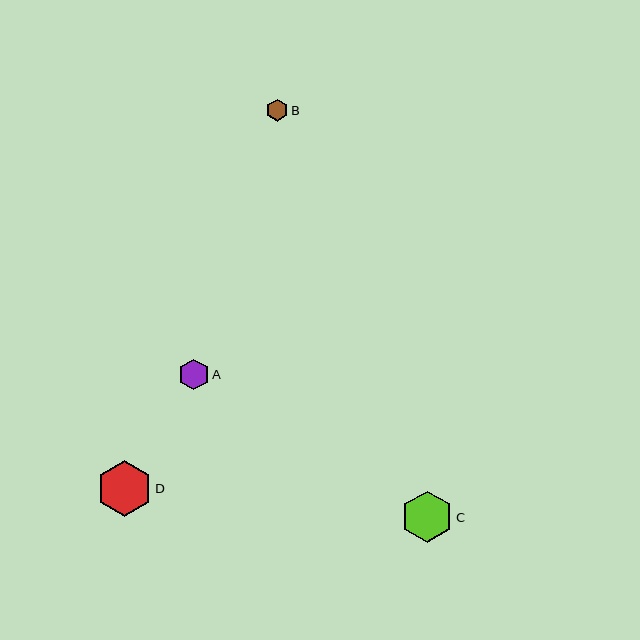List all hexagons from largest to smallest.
From largest to smallest: D, C, A, B.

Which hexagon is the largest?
Hexagon D is the largest with a size of approximately 56 pixels.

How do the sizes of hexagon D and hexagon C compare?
Hexagon D and hexagon C are approximately the same size.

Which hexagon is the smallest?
Hexagon B is the smallest with a size of approximately 22 pixels.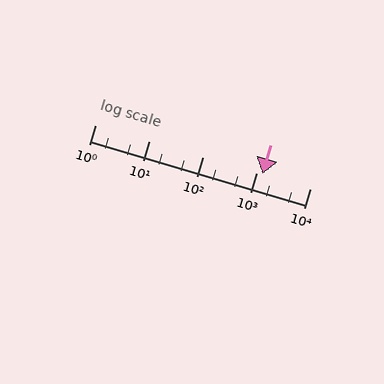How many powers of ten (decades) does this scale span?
The scale spans 4 decades, from 1 to 10000.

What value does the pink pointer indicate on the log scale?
The pointer indicates approximately 1300.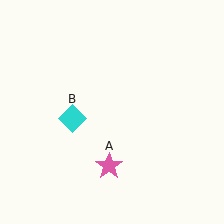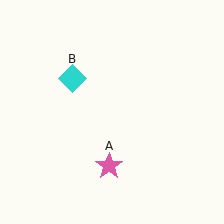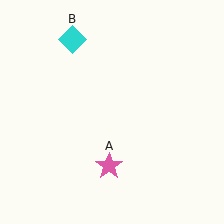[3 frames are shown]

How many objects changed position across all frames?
1 object changed position: cyan diamond (object B).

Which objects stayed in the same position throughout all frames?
Pink star (object A) remained stationary.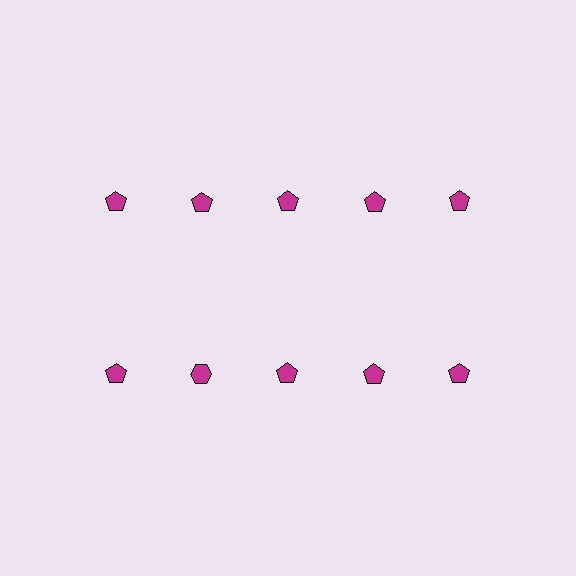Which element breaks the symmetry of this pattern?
The magenta hexagon in the second row, second from left column breaks the symmetry. All other shapes are magenta pentagons.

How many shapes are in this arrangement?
There are 10 shapes arranged in a grid pattern.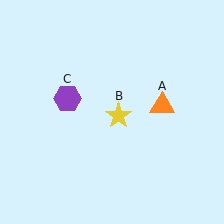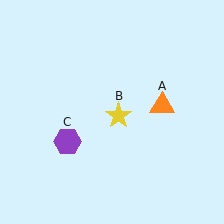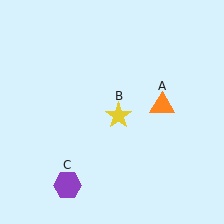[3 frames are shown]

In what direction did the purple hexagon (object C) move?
The purple hexagon (object C) moved down.